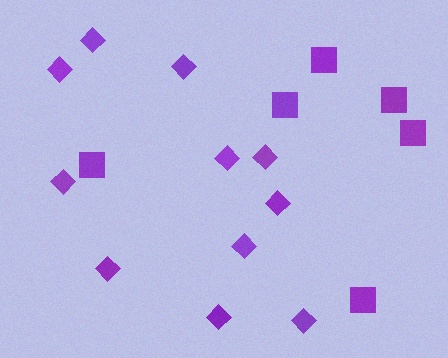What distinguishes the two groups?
There are 2 groups: one group of squares (6) and one group of diamonds (11).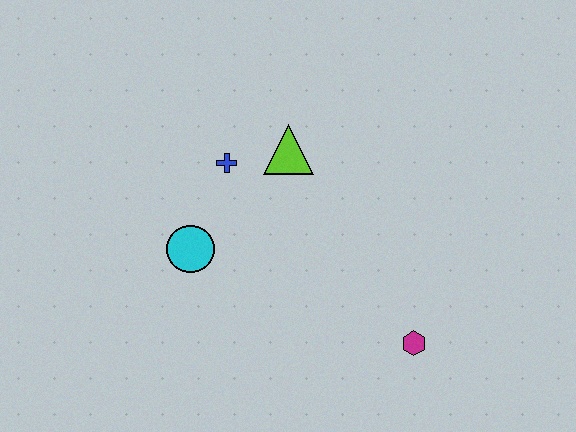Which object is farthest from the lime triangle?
The magenta hexagon is farthest from the lime triangle.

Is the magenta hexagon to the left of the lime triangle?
No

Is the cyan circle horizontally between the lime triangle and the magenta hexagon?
No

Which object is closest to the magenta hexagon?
The lime triangle is closest to the magenta hexagon.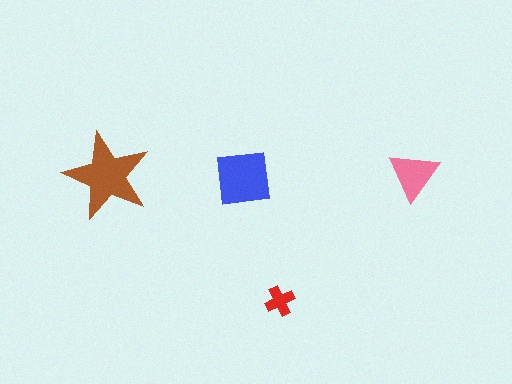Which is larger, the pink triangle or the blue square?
The blue square.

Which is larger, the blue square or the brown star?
The brown star.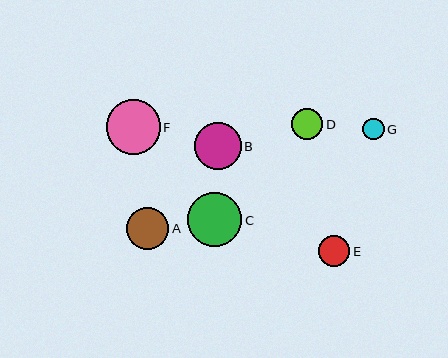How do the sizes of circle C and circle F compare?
Circle C and circle F are approximately the same size.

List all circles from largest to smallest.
From largest to smallest: C, F, B, A, E, D, G.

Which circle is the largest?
Circle C is the largest with a size of approximately 55 pixels.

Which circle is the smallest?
Circle G is the smallest with a size of approximately 22 pixels.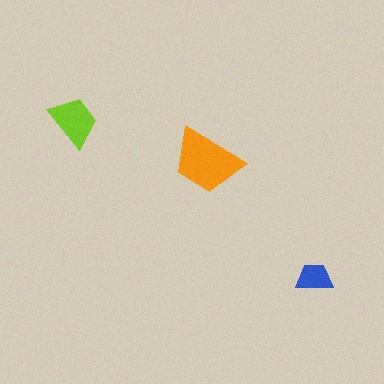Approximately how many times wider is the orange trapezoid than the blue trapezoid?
About 2 times wider.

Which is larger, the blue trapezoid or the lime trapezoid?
The lime one.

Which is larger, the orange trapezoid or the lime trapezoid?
The orange one.